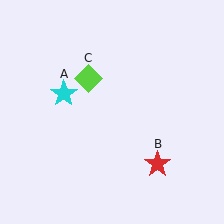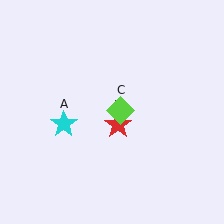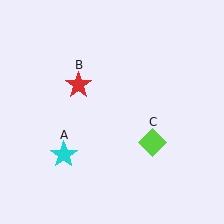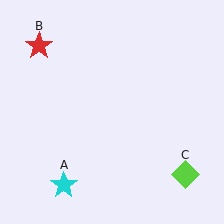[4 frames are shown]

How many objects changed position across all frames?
3 objects changed position: cyan star (object A), red star (object B), lime diamond (object C).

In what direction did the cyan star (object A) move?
The cyan star (object A) moved down.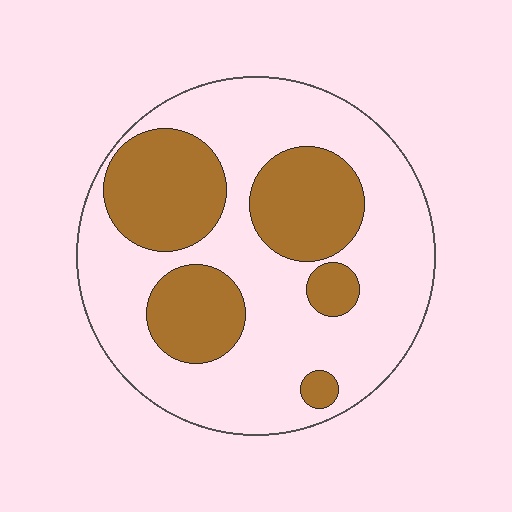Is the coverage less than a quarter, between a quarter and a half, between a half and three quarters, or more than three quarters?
Between a quarter and a half.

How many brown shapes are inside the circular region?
5.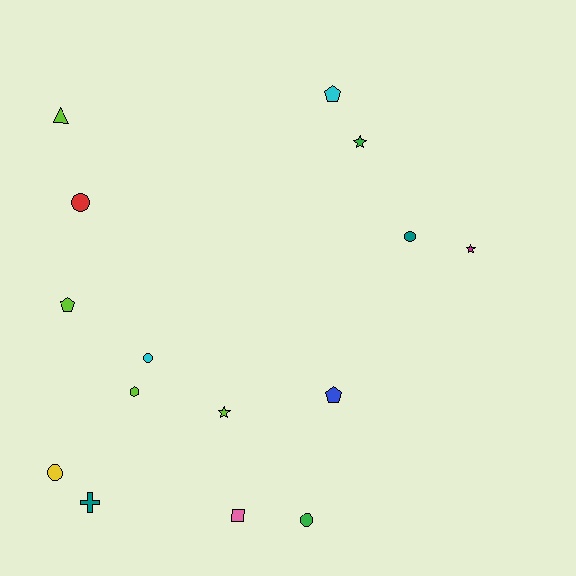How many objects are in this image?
There are 15 objects.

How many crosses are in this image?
There is 1 cross.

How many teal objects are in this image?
There are 2 teal objects.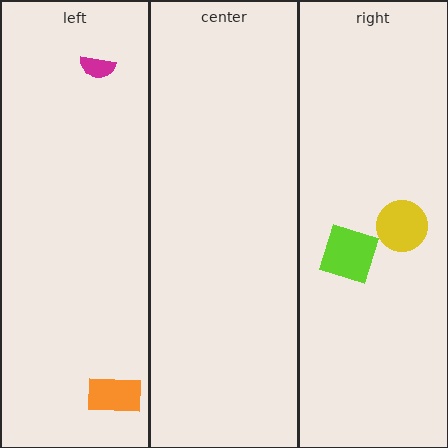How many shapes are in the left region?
2.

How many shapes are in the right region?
2.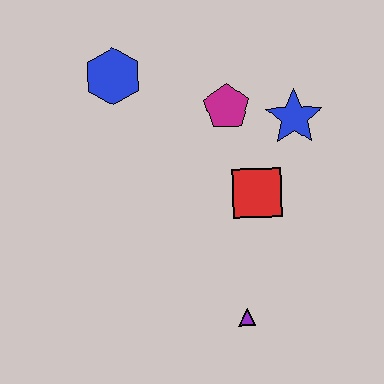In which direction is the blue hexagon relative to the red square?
The blue hexagon is to the left of the red square.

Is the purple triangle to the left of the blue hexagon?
No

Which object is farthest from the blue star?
The purple triangle is farthest from the blue star.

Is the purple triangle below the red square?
Yes